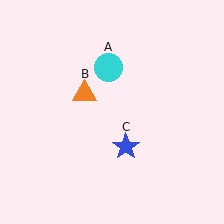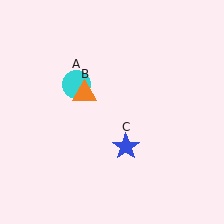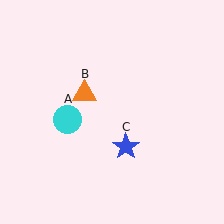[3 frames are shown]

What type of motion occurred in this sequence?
The cyan circle (object A) rotated counterclockwise around the center of the scene.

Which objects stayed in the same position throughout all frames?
Orange triangle (object B) and blue star (object C) remained stationary.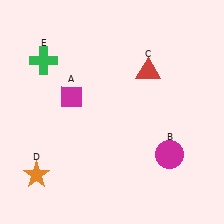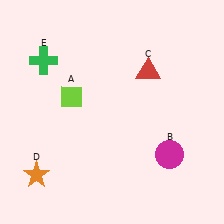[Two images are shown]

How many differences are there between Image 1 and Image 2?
There is 1 difference between the two images.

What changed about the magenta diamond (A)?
In Image 1, A is magenta. In Image 2, it changed to lime.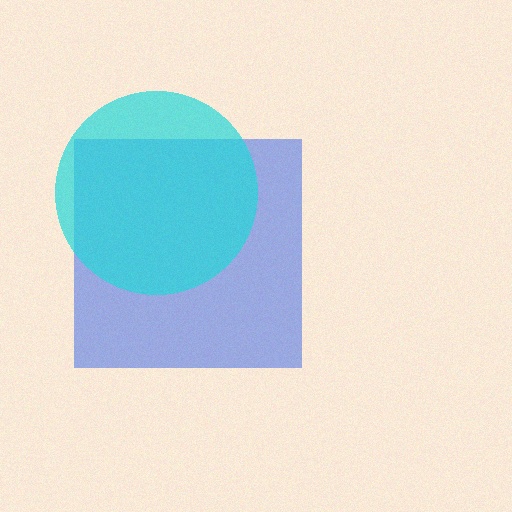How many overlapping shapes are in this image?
There are 2 overlapping shapes in the image.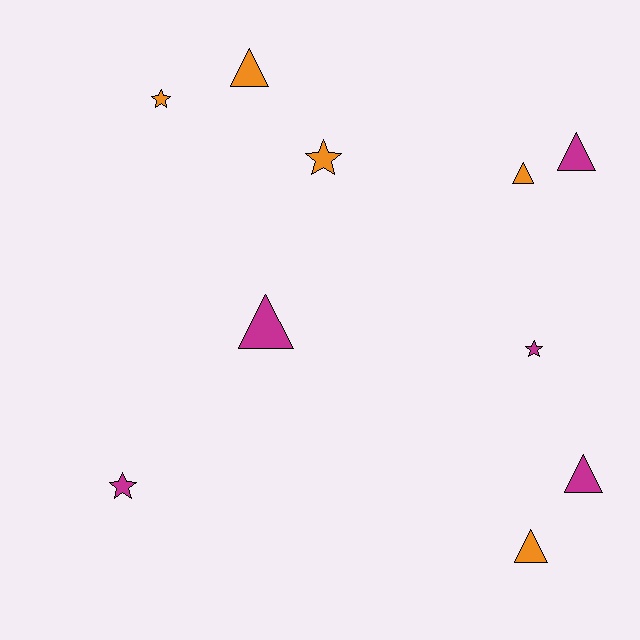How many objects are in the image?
There are 10 objects.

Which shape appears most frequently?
Triangle, with 6 objects.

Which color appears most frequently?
Orange, with 5 objects.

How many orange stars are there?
There are 2 orange stars.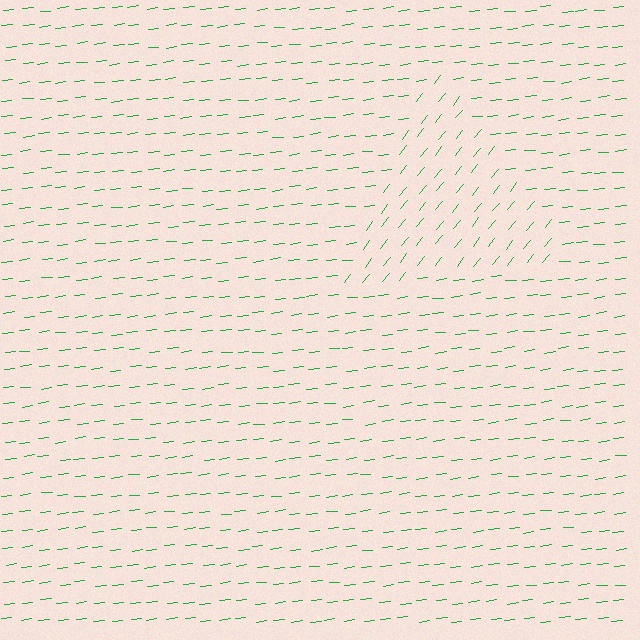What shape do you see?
I see a triangle.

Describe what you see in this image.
The image is filled with small green line segments. A triangle region in the image has lines oriented differently from the surrounding lines, creating a visible texture boundary.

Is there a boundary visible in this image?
Yes, there is a texture boundary formed by a change in line orientation.